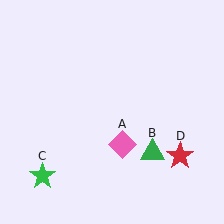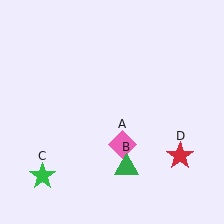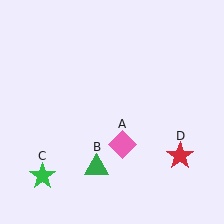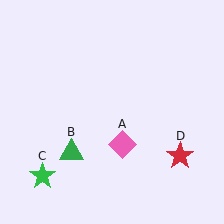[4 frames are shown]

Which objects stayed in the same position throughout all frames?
Pink diamond (object A) and green star (object C) and red star (object D) remained stationary.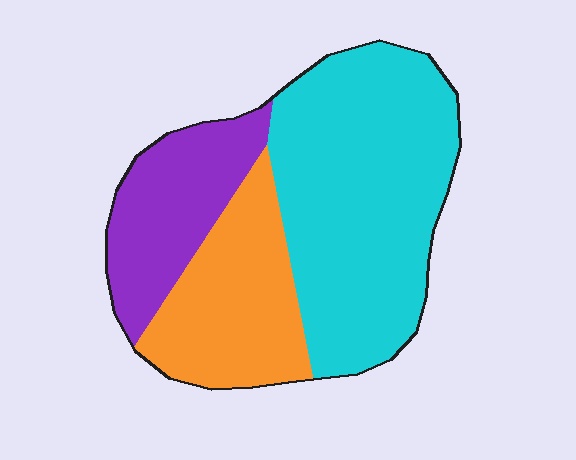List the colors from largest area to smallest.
From largest to smallest: cyan, orange, purple.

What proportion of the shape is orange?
Orange takes up about one quarter (1/4) of the shape.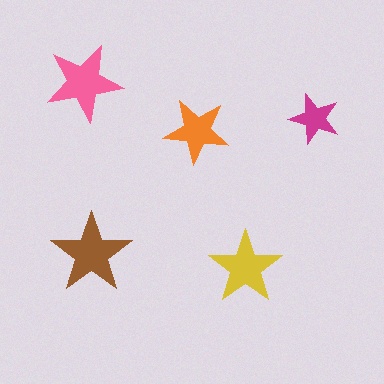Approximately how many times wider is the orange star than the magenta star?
About 1.5 times wider.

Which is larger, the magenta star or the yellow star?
The yellow one.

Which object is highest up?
The pink star is topmost.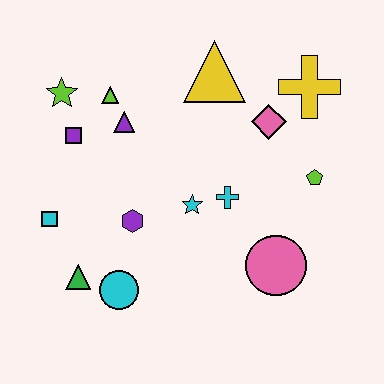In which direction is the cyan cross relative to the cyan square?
The cyan cross is to the right of the cyan square.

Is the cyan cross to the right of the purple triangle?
Yes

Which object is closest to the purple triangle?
The lime triangle is closest to the purple triangle.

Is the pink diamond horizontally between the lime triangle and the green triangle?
No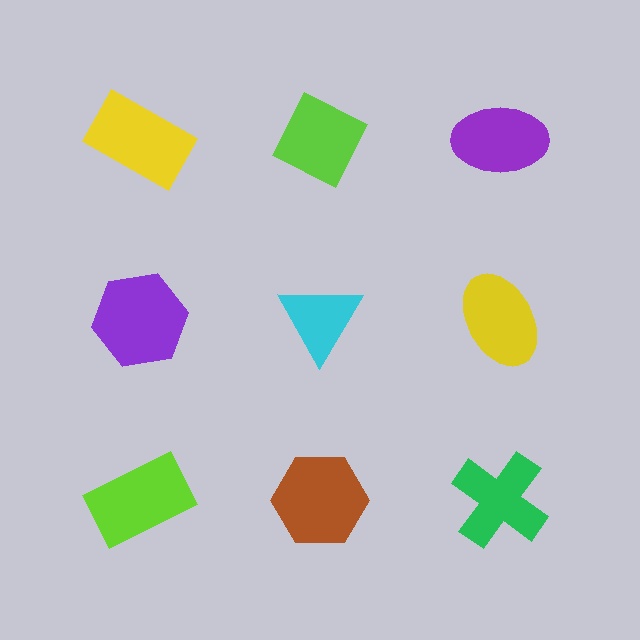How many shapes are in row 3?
3 shapes.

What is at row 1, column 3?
A purple ellipse.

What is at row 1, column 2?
A lime diamond.